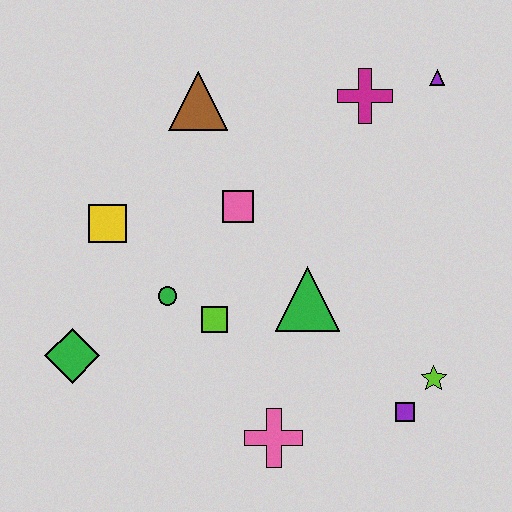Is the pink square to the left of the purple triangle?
Yes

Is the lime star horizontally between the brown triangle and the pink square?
No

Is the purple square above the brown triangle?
No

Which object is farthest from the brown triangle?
The purple square is farthest from the brown triangle.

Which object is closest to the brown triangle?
The pink square is closest to the brown triangle.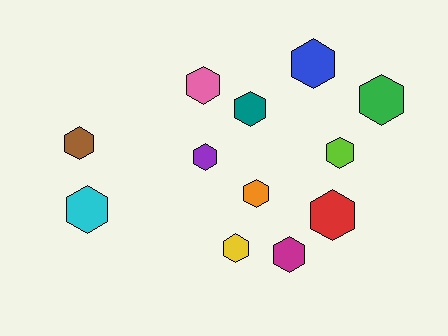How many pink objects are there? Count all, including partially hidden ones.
There is 1 pink object.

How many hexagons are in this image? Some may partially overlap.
There are 12 hexagons.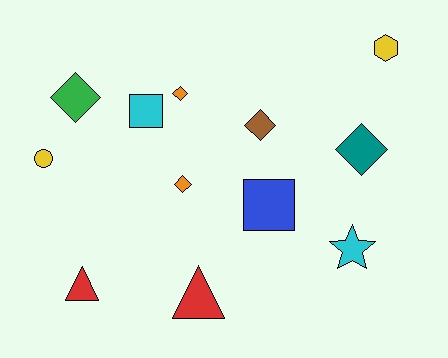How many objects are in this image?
There are 12 objects.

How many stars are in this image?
There is 1 star.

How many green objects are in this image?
There is 1 green object.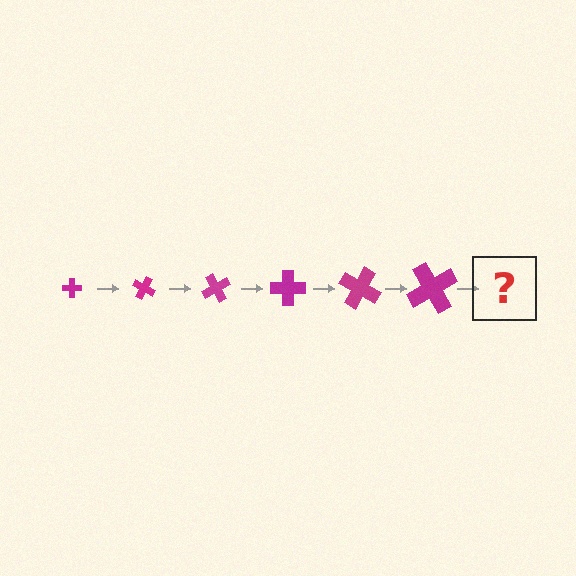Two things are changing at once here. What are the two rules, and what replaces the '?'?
The two rules are that the cross grows larger each step and it rotates 30 degrees each step. The '?' should be a cross, larger than the previous one and rotated 180 degrees from the start.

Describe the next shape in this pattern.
It should be a cross, larger than the previous one and rotated 180 degrees from the start.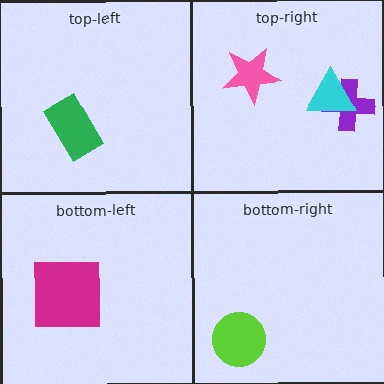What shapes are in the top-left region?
The green rectangle.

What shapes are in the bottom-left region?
The magenta square.